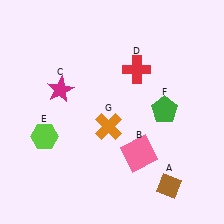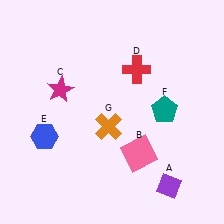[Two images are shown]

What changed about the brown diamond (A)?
In Image 1, A is brown. In Image 2, it changed to purple.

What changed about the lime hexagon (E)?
In Image 1, E is lime. In Image 2, it changed to blue.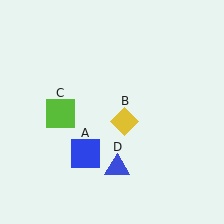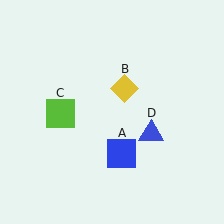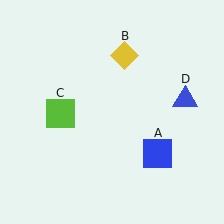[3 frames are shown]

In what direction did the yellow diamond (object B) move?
The yellow diamond (object B) moved up.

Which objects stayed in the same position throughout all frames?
Lime square (object C) remained stationary.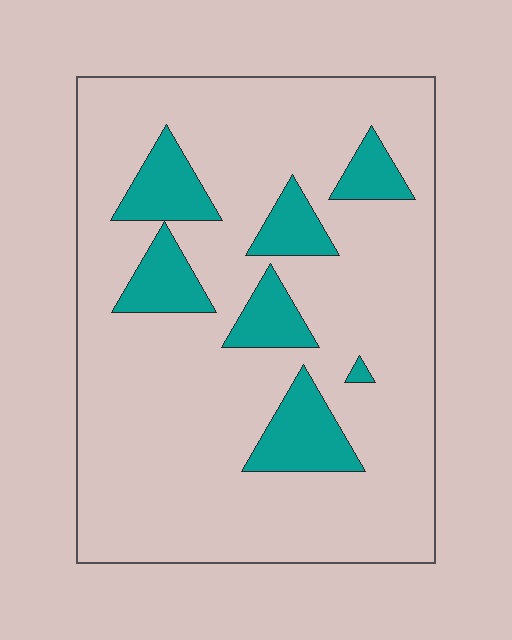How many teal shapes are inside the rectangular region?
7.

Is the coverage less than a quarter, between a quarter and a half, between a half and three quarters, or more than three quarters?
Less than a quarter.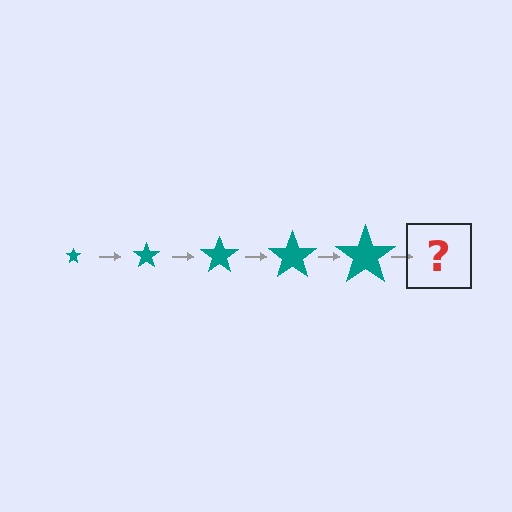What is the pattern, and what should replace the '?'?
The pattern is that the star gets progressively larger each step. The '?' should be a teal star, larger than the previous one.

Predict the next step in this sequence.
The next step is a teal star, larger than the previous one.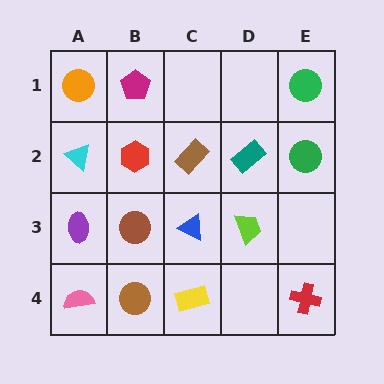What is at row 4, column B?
A brown circle.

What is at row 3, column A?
A purple ellipse.